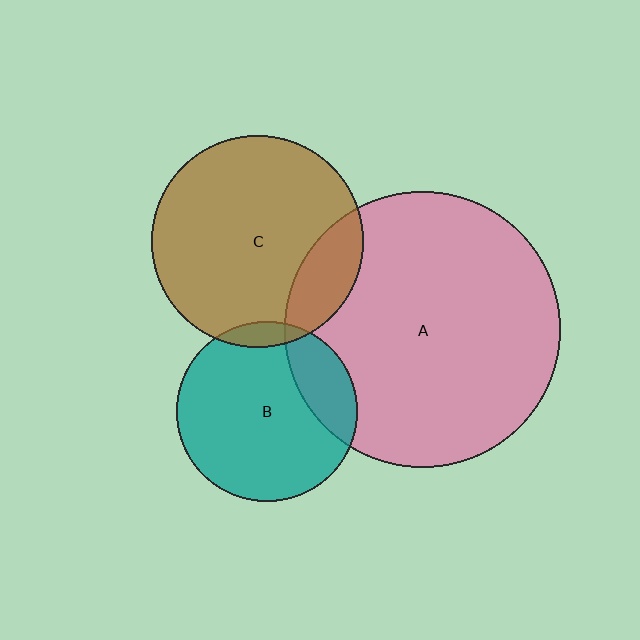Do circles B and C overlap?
Yes.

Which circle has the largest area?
Circle A (pink).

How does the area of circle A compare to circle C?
Approximately 1.7 times.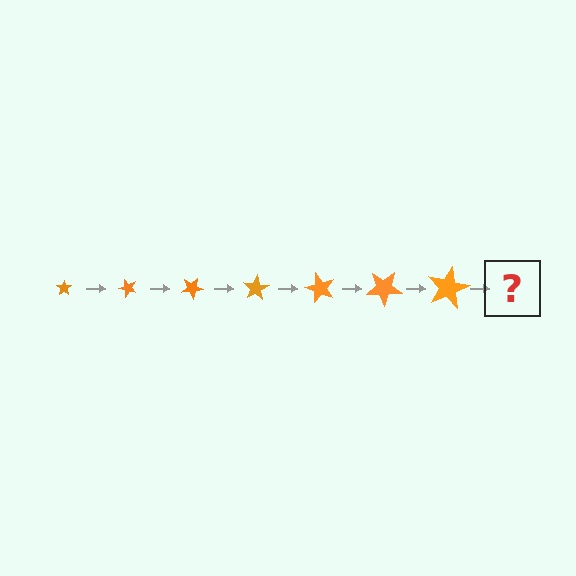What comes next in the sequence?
The next element should be a star, larger than the previous one and rotated 350 degrees from the start.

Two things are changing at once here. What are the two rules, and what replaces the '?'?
The two rules are that the star grows larger each step and it rotates 50 degrees each step. The '?' should be a star, larger than the previous one and rotated 350 degrees from the start.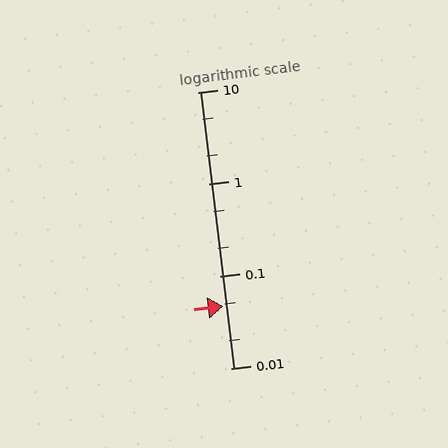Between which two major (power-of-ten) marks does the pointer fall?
The pointer is between 0.01 and 0.1.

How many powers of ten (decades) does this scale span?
The scale spans 3 decades, from 0.01 to 10.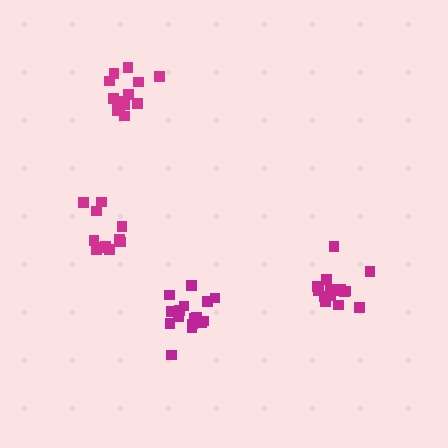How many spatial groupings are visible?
There are 4 spatial groupings.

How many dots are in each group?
Group 1: 15 dots, Group 2: 16 dots, Group 3: 16 dots, Group 4: 11 dots (58 total).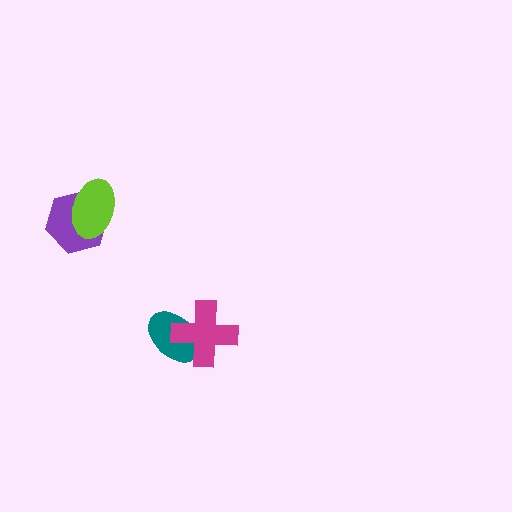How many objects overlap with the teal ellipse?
1 object overlaps with the teal ellipse.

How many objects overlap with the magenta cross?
1 object overlaps with the magenta cross.